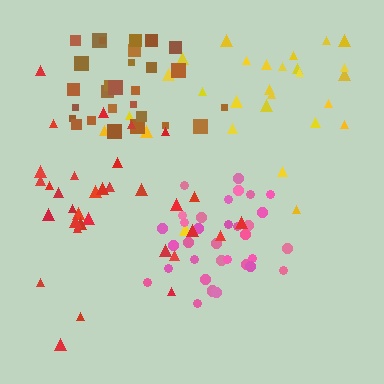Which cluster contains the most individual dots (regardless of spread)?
Pink (34).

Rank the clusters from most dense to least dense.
pink, brown, yellow, red.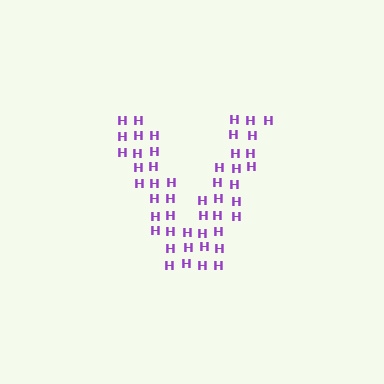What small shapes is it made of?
It is made of small letter H's.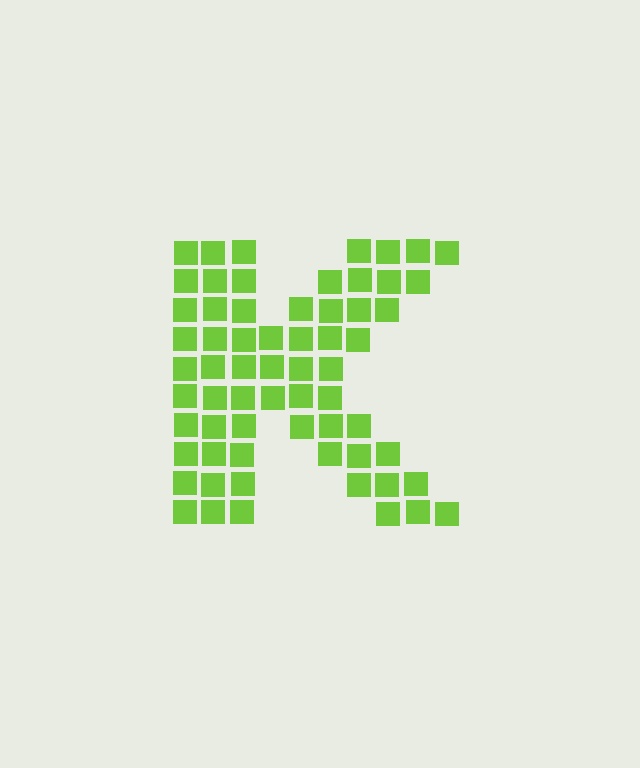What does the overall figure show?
The overall figure shows the letter K.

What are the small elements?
The small elements are squares.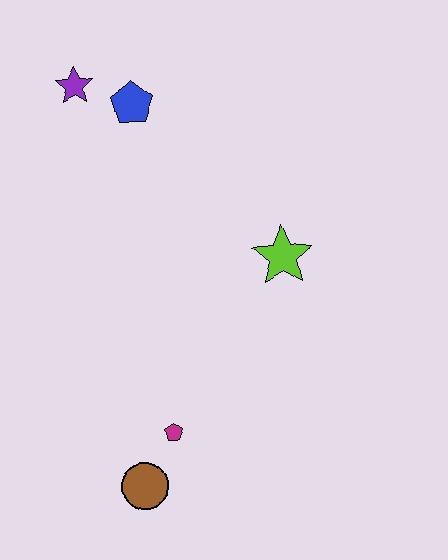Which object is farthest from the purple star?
The brown circle is farthest from the purple star.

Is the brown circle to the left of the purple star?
No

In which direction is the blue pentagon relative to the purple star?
The blue pentagon is to the right of the purple star.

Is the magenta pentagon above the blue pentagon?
No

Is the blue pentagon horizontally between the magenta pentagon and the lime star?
No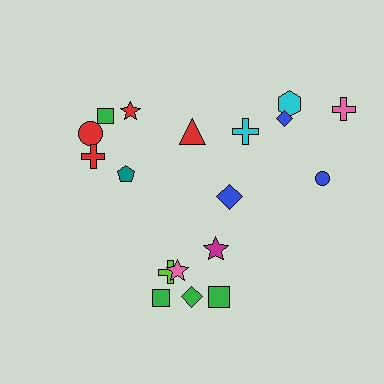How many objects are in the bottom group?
There are 6 objects.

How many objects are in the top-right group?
There are 7 objects.